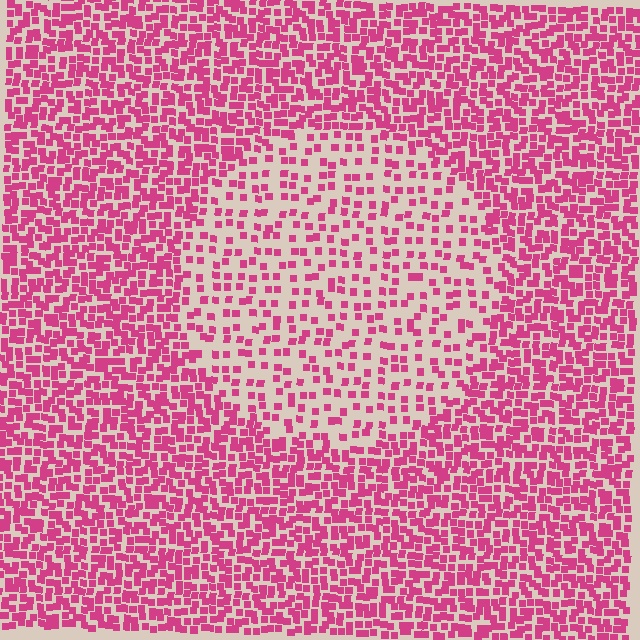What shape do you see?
I see a circle.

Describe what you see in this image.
The image contains small magenta elements arranged at two different densities. A circle-shaped region is visible where the elements are less densely packed than the surrounding area.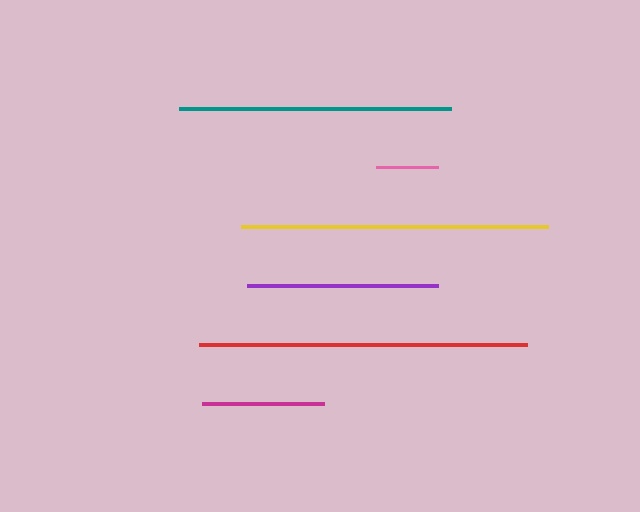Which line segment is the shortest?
The pink line is the shortest at approximately 62 pixels.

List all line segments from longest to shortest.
From longest to shortest: red, yellow, teal, purple, magenta, pink.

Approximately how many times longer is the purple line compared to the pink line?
The purple line is approximately 3.1 times the length of the pink line.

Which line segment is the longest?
The red line is the longest at approximately 328 pixels.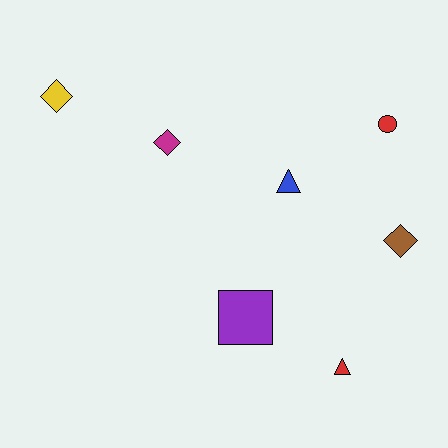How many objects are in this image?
There are 7 objects.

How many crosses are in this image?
There are no crosses.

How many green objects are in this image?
There are no green objects.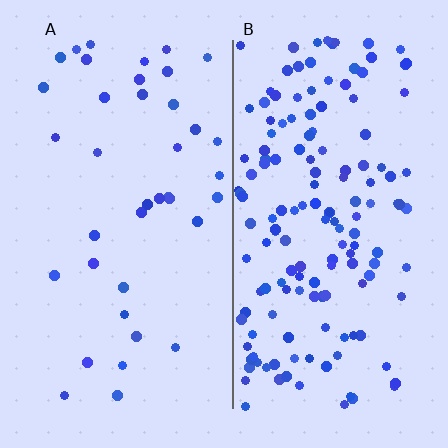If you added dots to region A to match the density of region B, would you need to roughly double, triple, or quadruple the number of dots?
Approximately quadruple.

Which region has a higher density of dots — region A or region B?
B (the right).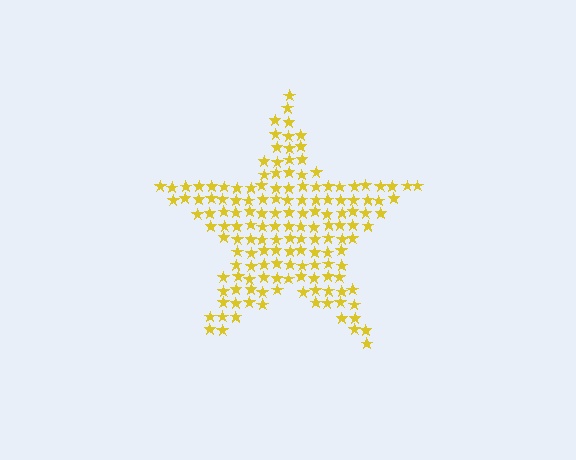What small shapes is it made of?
It is made of small stars.